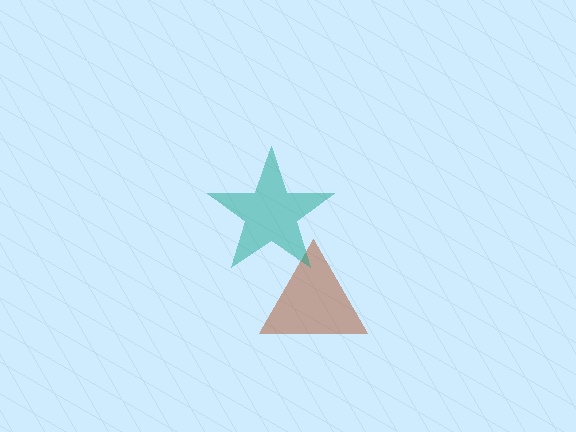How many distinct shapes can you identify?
There are 2 distinct shapes: a brown triangle, a teal star.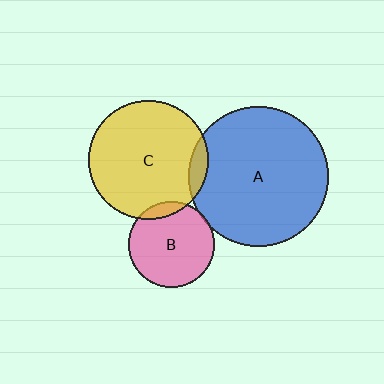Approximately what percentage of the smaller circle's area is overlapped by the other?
Approximately 5%.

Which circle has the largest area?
Circle A (blue).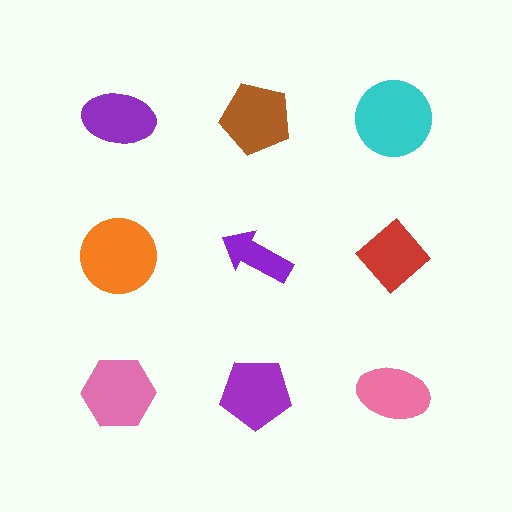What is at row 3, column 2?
A purple pentagon.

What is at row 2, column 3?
A red diamond.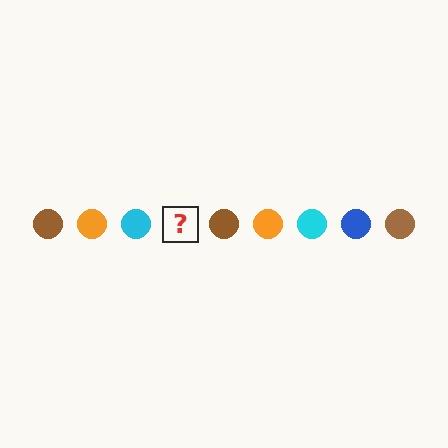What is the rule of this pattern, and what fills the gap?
The rule is that the pattern cycles through brown, orange, cyan, blue circles. The gap should be filled with a blue circle.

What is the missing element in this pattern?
The missing element is a blue circle.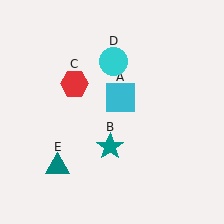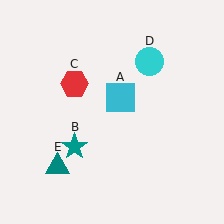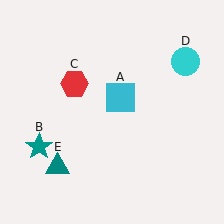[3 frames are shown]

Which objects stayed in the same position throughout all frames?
Cyan square (object A) and red hexagon (object C) and teal triangle (object E) remained stationary.